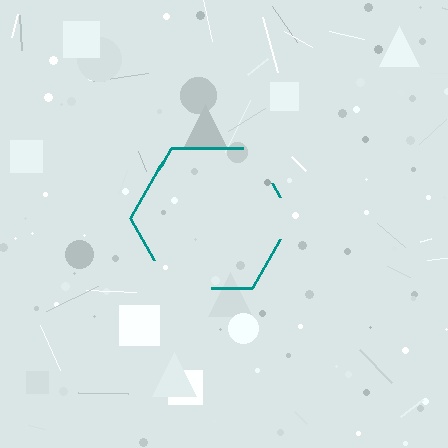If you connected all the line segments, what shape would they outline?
They would outline a hexagon.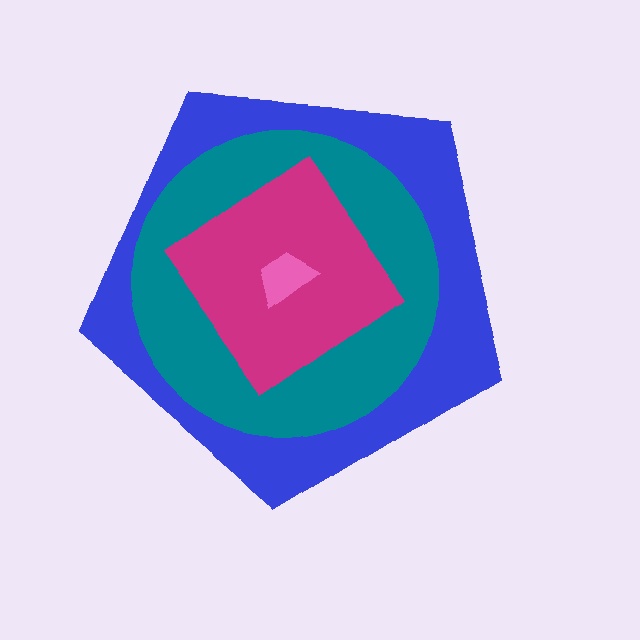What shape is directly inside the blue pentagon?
The teal circle.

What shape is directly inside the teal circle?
The magenta diamond.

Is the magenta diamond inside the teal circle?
Yes.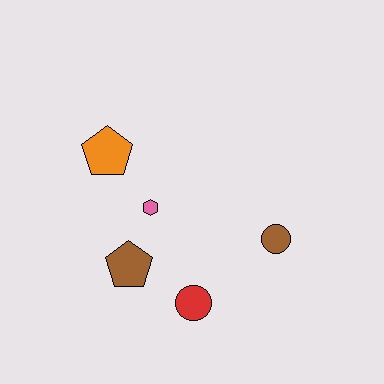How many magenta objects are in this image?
There are no magenta objects.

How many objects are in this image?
There are 5 objects.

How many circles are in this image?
There are 2 circles.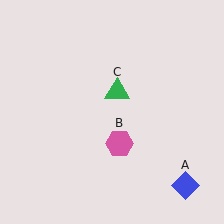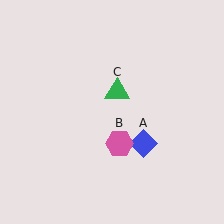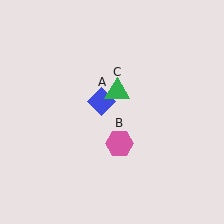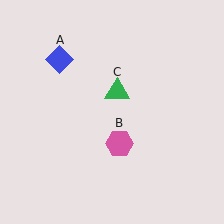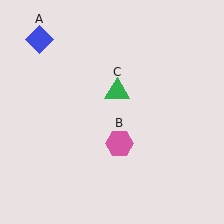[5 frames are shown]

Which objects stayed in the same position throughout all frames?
Pink hexagon (object B) and green triangle (object C) remained stationary.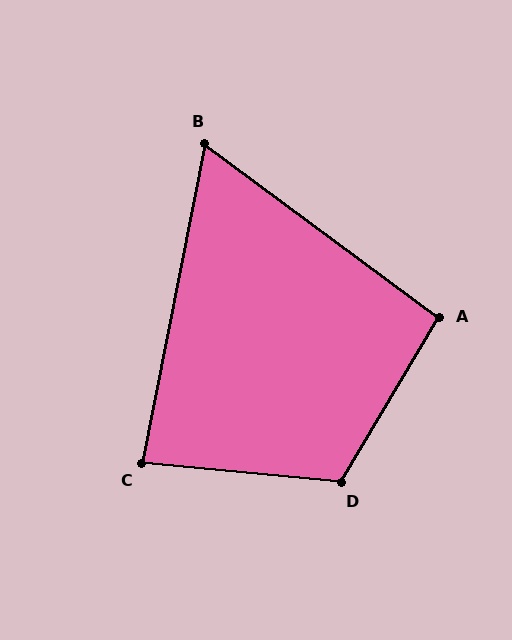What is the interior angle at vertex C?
Approximately 84 degrees (acute).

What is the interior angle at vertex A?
Approximately 96 degrees (obtuse).